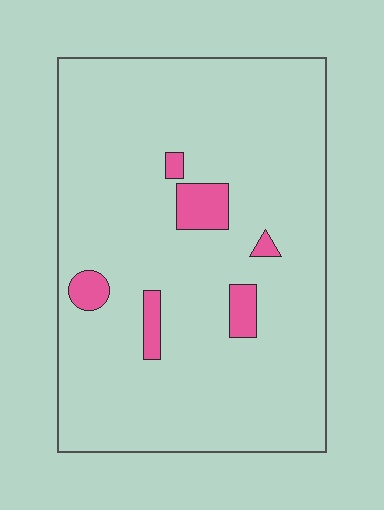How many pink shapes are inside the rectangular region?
6.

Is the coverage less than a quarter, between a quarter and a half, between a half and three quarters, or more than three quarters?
Less than a quarter.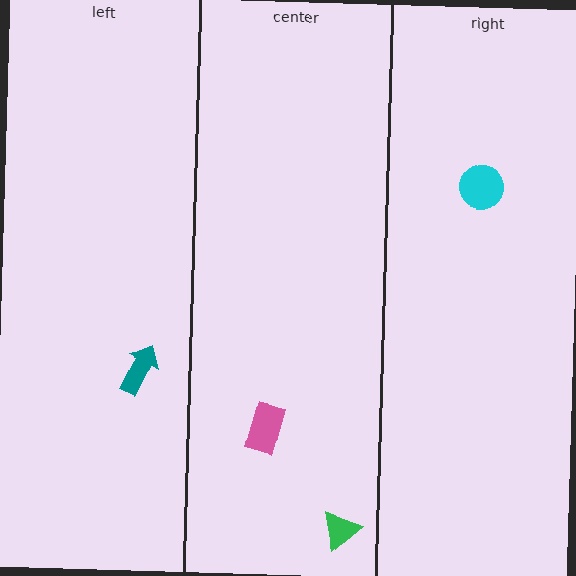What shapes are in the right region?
The cyan circle.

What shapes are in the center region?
The pink rectangle, the green triangle.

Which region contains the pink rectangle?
The center region.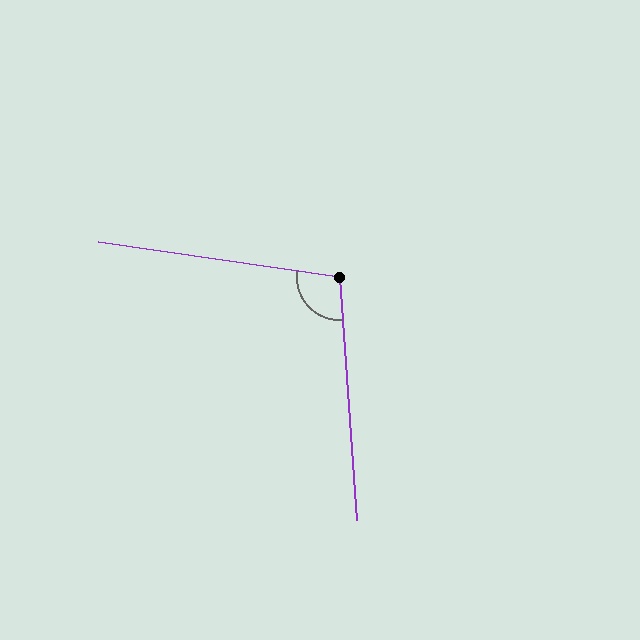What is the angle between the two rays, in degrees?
Approximately 102 degrees.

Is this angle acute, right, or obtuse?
It is obtuse.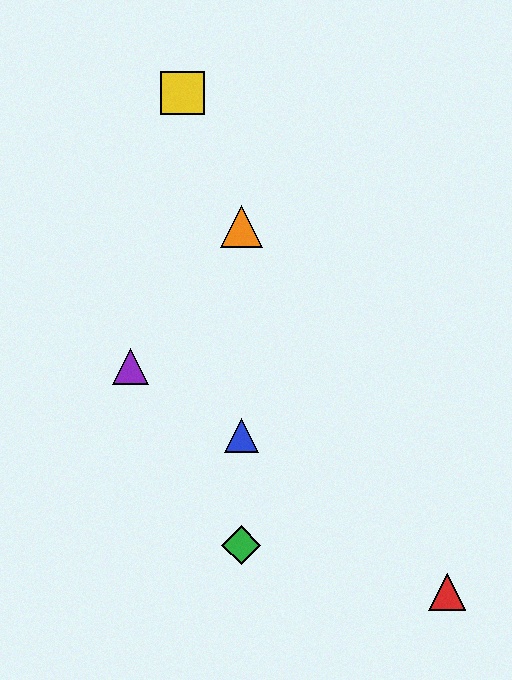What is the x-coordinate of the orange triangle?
The orange triangle is at x≈241.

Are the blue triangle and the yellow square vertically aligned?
No, the blue triangle is at x≈241 and the yellow square is at x≈182.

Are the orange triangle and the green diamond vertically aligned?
Yes, both are at x≈241.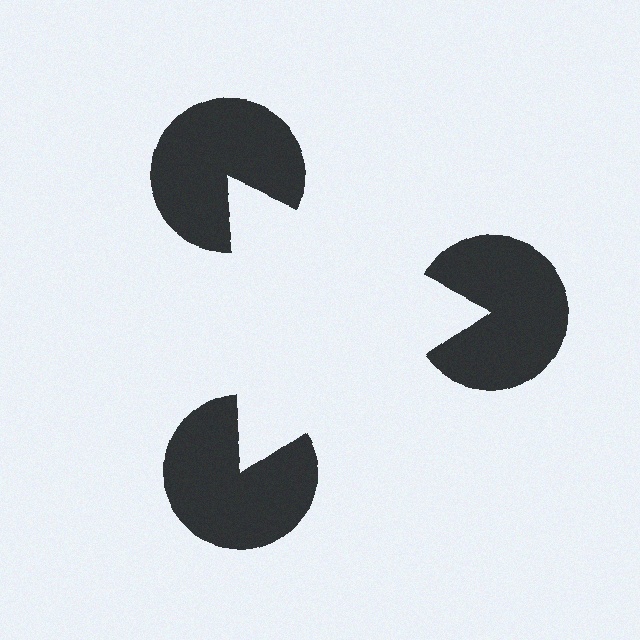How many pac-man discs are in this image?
There are 3 — one at each vertex of the illusory triangle.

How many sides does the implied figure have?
3 sides.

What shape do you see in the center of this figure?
An illusory triangle — its edges are inferred from the aligned wedge cuts in the pac-man discs, not physically drawn.